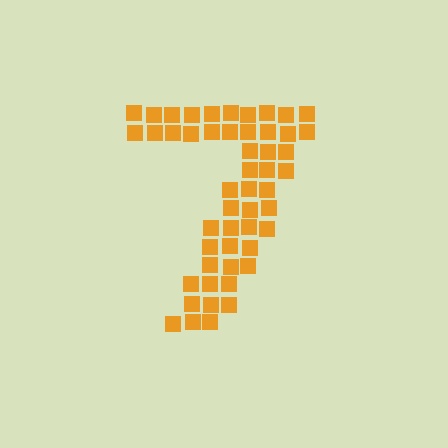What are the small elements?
The small elements are squares.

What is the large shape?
The large shape is the digit 7.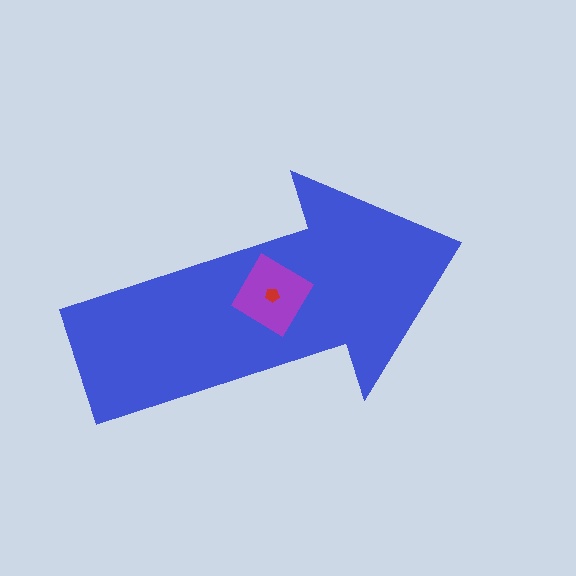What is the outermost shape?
The blue arrow.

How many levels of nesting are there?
3.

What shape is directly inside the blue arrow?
The purple diamond.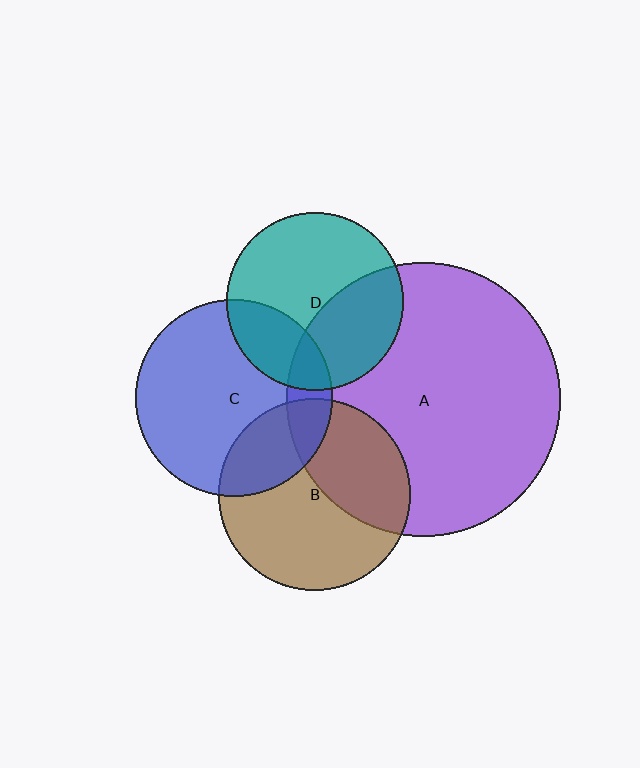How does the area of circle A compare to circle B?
Approximately 2.0 times.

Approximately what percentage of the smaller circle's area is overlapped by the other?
Approximately 40%.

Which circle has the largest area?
Circle A (purple).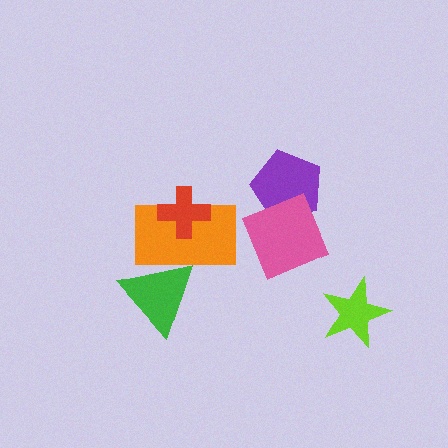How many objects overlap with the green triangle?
1 object overlaps with the green triangle.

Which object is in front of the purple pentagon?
The pink diamond is in front of the purple pentagon.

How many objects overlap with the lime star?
0 objects overlap with the lime star.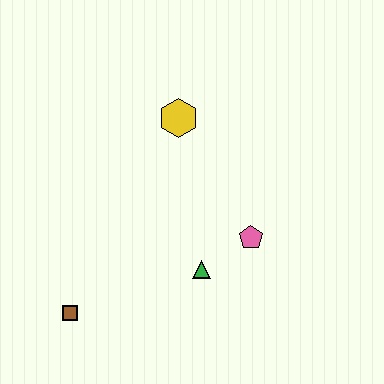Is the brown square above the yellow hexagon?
No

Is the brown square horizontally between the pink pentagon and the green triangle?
No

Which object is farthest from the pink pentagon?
The brown square is farthest from the pink pentagon.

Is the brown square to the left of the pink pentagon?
Yes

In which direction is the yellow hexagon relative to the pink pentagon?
The yellow hexagon is above the pink pentagon.